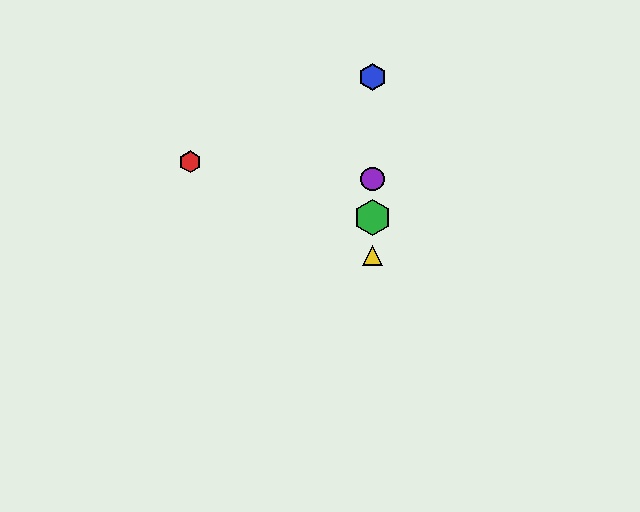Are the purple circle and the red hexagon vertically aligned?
No, the purple circle is at x≈372 and the red hexagon is at x≈190.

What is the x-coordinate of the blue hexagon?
The blue hexagon is at x≈372.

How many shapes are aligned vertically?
4 shapes (the blue hexagon, the green hexagon, the yellow triangle, the purple circle) are aligned vertically.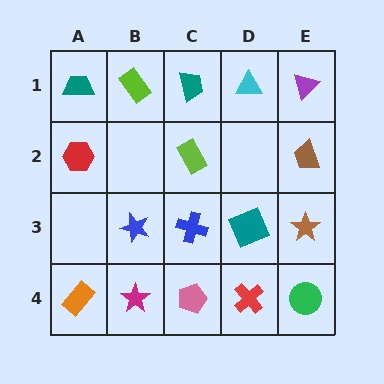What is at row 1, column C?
A teal trapezoid.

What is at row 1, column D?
A cyan triangle.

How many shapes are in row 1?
5 shapes.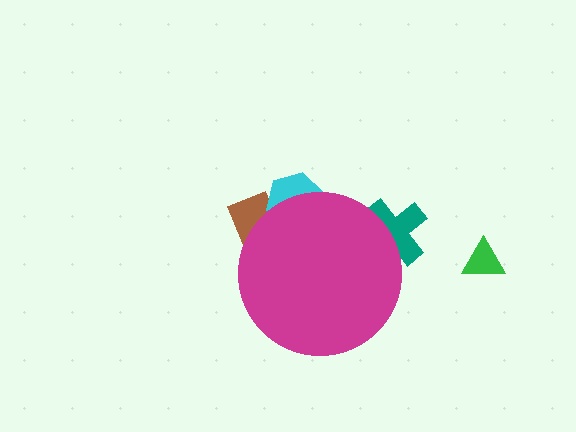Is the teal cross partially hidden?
Yes, the teal cross is partially hidden behind the magenta circle.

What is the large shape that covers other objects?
A magenta circle.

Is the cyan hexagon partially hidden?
Yes, the cyan hexagon is partially hidden behind the magenta circle.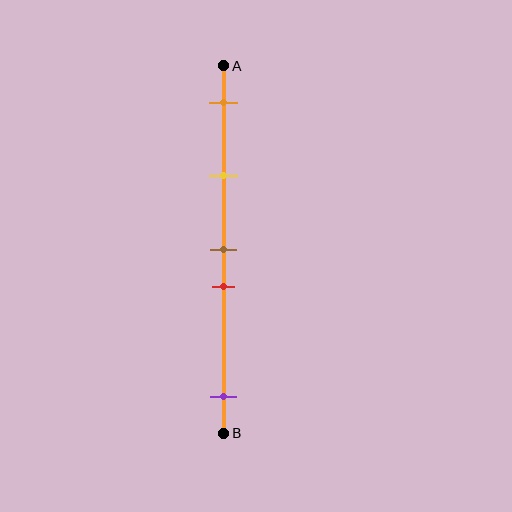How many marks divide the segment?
There are 5 marks dividing the segment.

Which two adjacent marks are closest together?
The brown and red marks are the closest adjacent pair.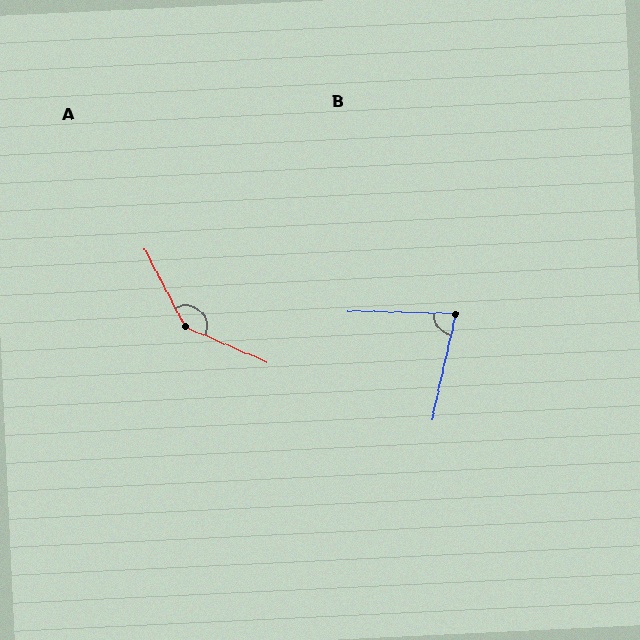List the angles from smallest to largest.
B (79°), A (140°).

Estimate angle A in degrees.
Approximately 140 degrees.